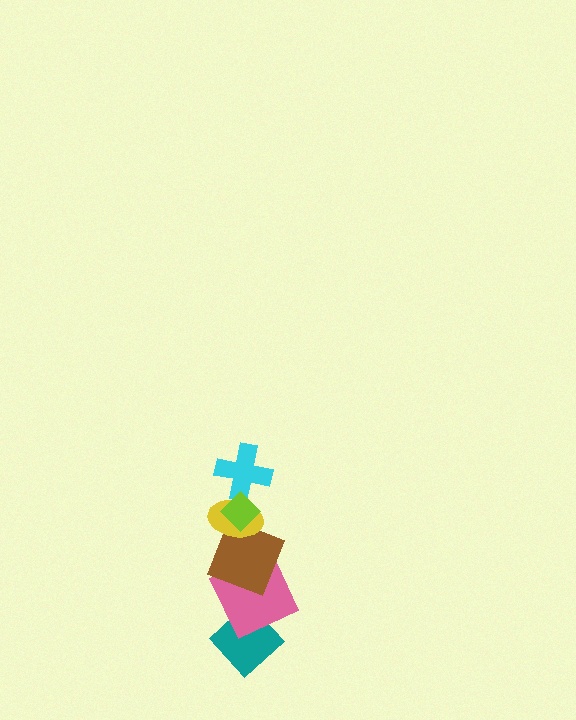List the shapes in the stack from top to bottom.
From top to bottom: the lime diamond, the cyan cross, the yellow ellipse, the brown square, the pink square, the teal diamond.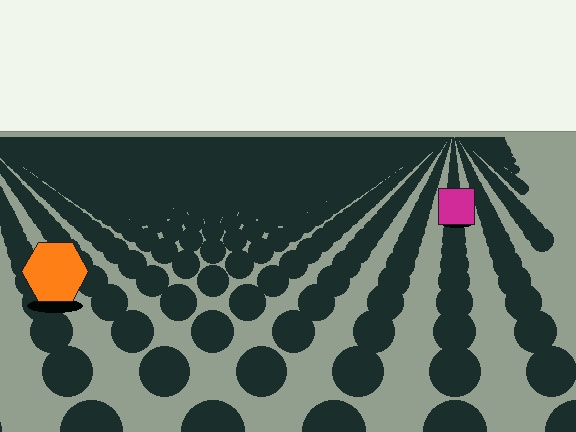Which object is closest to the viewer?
The orange hexagon is closest. The texture marks near it are larger and more spread out.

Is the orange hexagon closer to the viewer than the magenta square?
Yes. The orange hexagon is closer — you can tell from the texture gradient: the ground texture is coarser near it.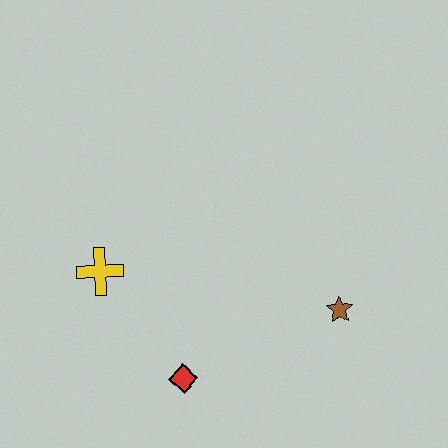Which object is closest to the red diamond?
The yellow cross is closest to the red diamond.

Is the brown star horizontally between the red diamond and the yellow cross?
No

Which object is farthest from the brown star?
The yellow cross is farthest from the brown star.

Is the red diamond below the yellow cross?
Yes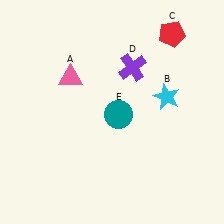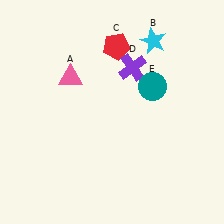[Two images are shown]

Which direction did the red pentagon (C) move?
The red pentagon (C) moved left.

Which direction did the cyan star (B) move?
The cyan star (B) moved up.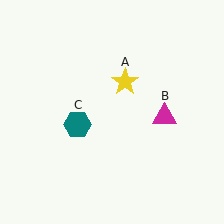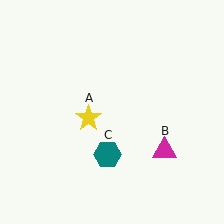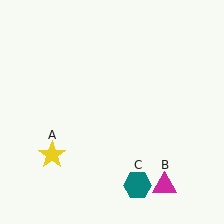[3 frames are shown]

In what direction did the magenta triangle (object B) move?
The magenta triangle (object B) moved down.